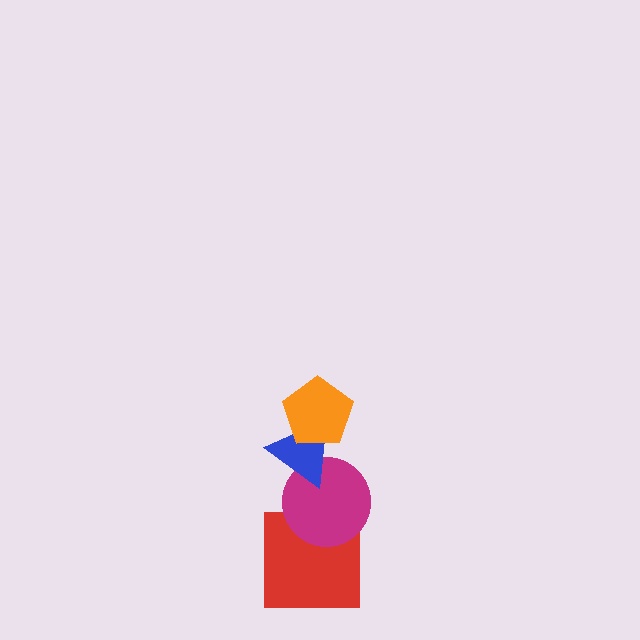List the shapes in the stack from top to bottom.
From top to bottom: the orange pentagon, the blue triangle, the magenta circle, the red square.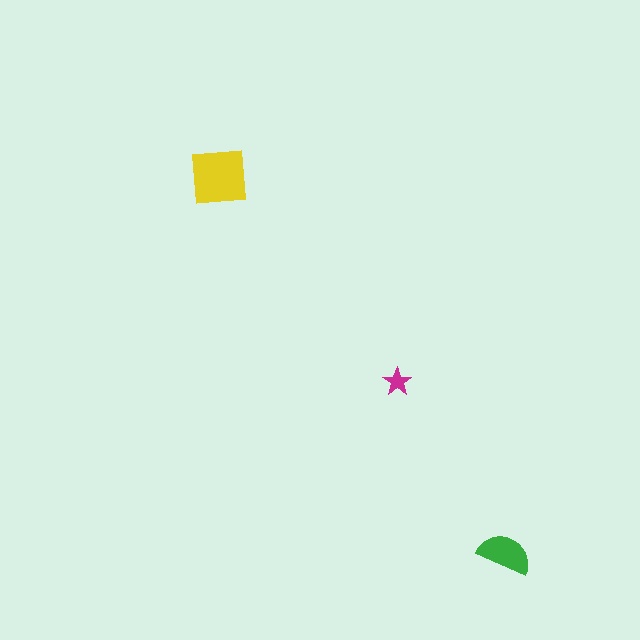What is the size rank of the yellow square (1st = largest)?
1st.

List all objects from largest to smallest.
The yellow square, the green semicircle, the magenta star.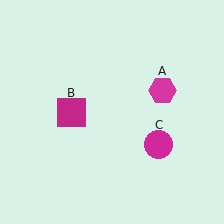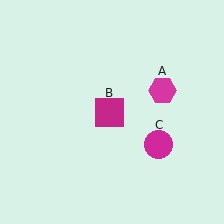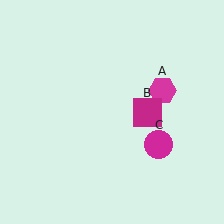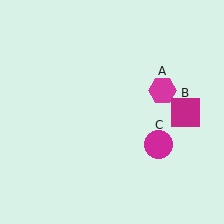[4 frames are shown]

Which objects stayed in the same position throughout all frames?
Magenta hexagon (object A) and magenta circle (object C) remained stationary.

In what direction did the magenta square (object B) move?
The magenta square (object B) moved right.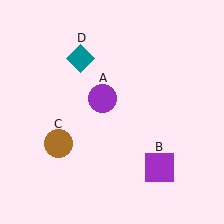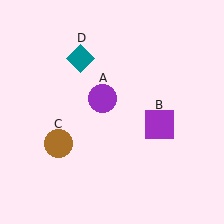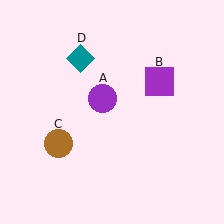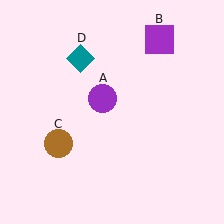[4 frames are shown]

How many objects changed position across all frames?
1 object changed position: purple square (object B).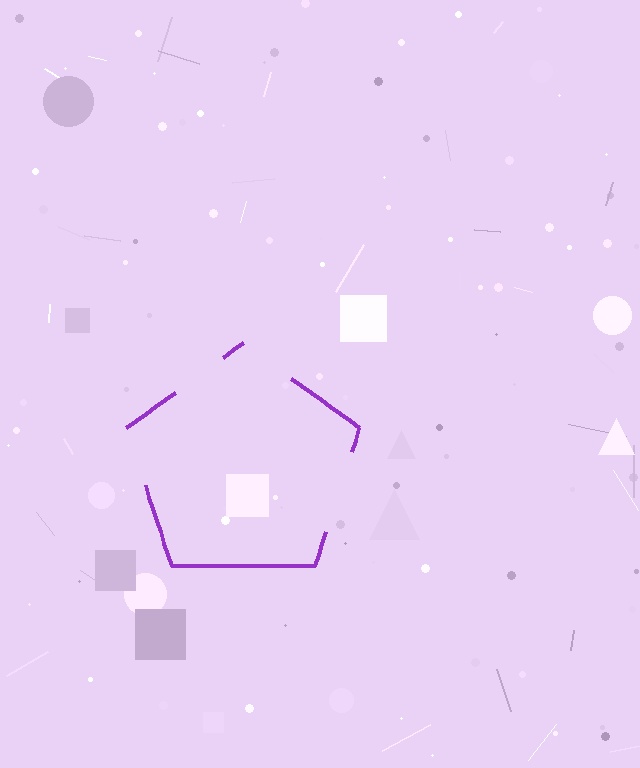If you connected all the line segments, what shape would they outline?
They would outline a pentagon.